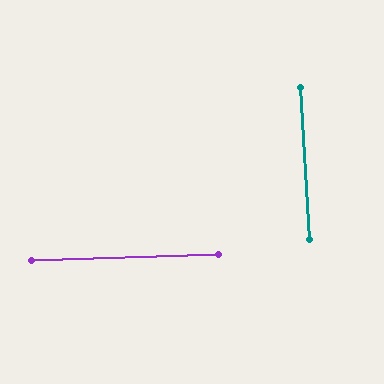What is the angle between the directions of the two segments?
Approximately 88 degrees.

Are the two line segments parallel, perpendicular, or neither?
Perpendicular — they meet at approximately 88°.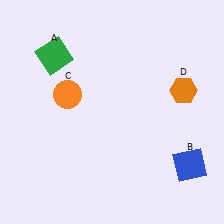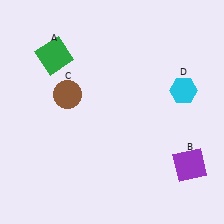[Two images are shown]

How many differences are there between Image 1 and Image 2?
There are 3 differences between the two images.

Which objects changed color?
B changed from blue to purple. C changed from orange to brown. D changed from orange to cyan.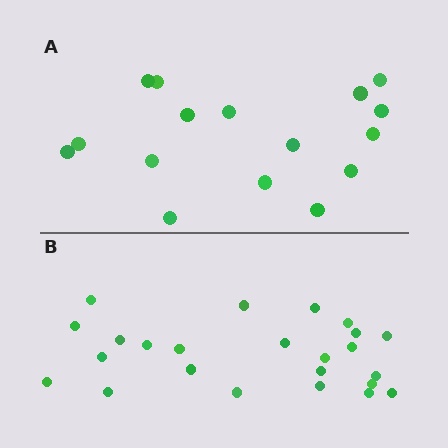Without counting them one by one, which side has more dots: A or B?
Region B (the bottom region) has more dots.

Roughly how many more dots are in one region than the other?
Region B has roughly 8 or so more dots than region A.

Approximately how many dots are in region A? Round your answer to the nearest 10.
About 20 dots. (The exact count is 16, which rounds to 20.)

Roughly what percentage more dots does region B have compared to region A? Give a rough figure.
About 50% more.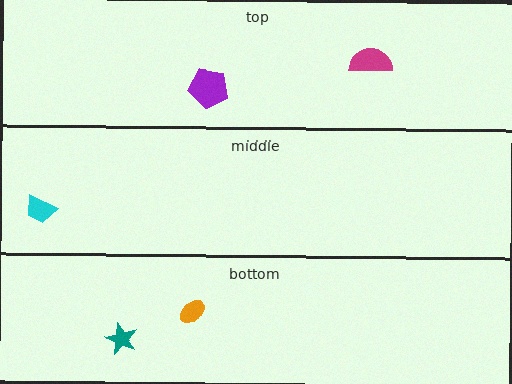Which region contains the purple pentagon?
The top region.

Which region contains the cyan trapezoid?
The middle region.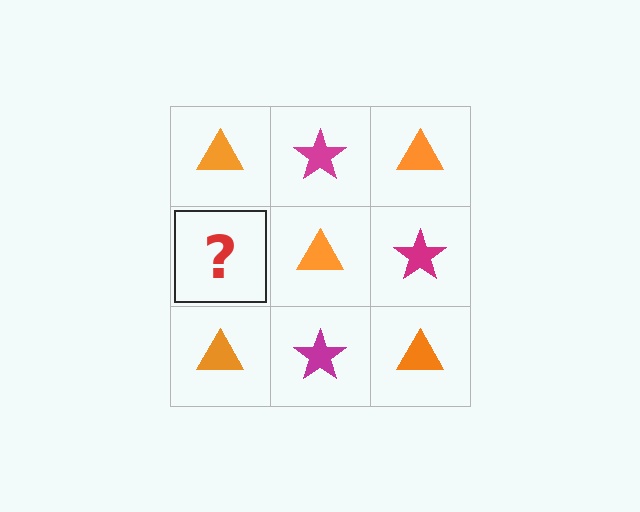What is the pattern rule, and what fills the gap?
The rule is that it alternates orange triangle and magenta star in a checkerboard pattern. The gap should be filled with a magenta star.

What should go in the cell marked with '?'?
The missing cell should contain a magenta star.